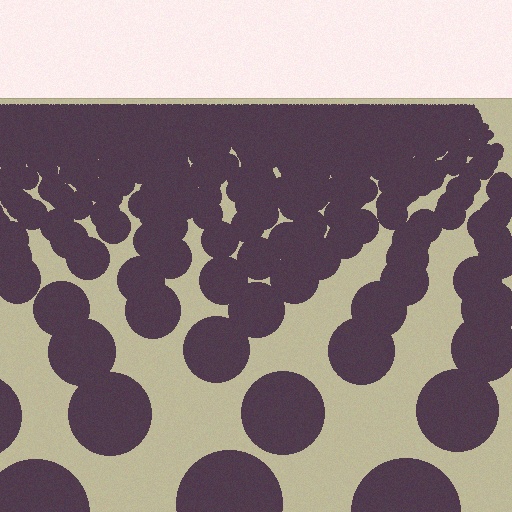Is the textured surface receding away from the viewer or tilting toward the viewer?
The surface is receding away from the viewer. Texture elements get smaller and denser toward the top.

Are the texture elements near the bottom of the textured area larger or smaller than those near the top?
Larger. Near the bottom, elements are closer to the viewer and appear at a bigger on-screen size.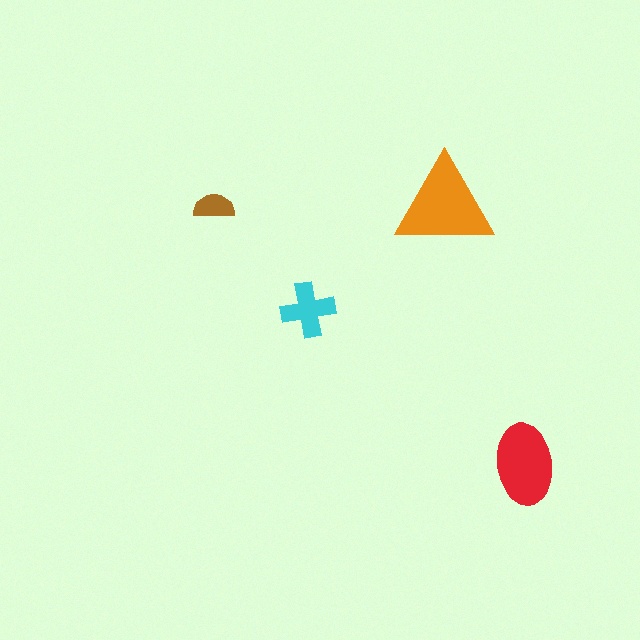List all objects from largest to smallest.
The orange triangle, the red ellipse, the cyan cross, the brown semicircle.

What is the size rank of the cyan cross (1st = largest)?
3rd.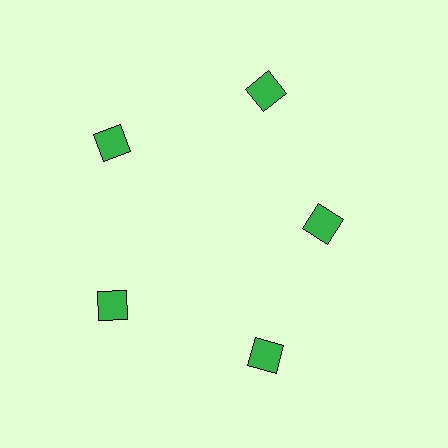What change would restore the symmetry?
The symmetry would be restored by moving it outward, back onto the ring so that all 5 squares sit at equal angles and equal distance from the center.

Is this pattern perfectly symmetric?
No. The 5 green squares are arranged in a ring, but one element near the 3 o'clock position is pulled inward toward the center, breaking the 5-fold rotational symmetry.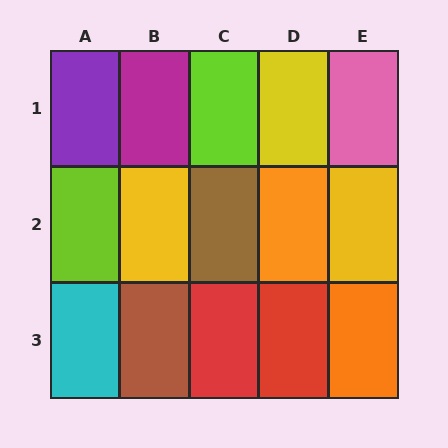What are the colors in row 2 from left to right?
Lime, yellow, brown, orange, yellow.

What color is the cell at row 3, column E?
Orange.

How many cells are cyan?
1 cell is cyan.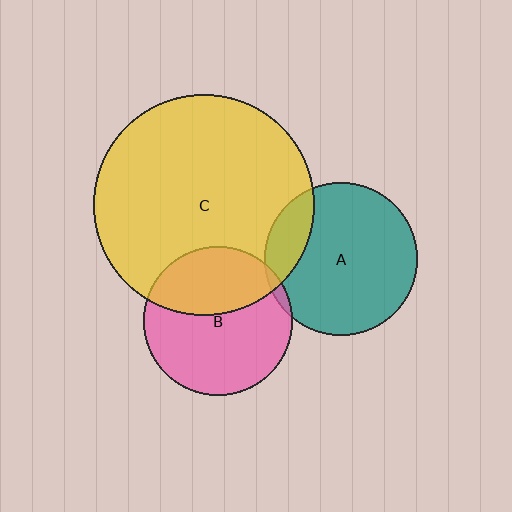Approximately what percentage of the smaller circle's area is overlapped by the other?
Approximately 5%.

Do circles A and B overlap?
Yes.